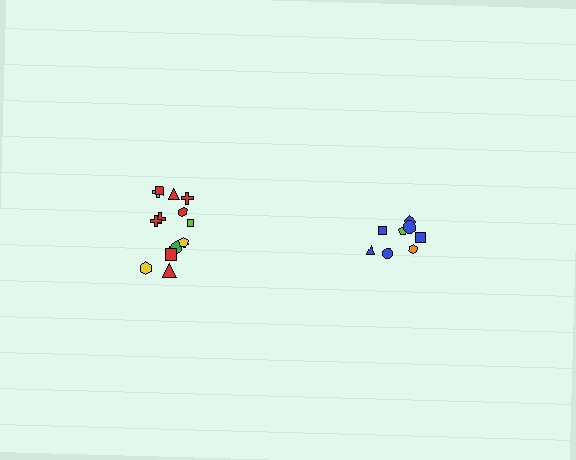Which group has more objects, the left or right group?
The left group.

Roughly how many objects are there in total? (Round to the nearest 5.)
Roughly 25 objects in total.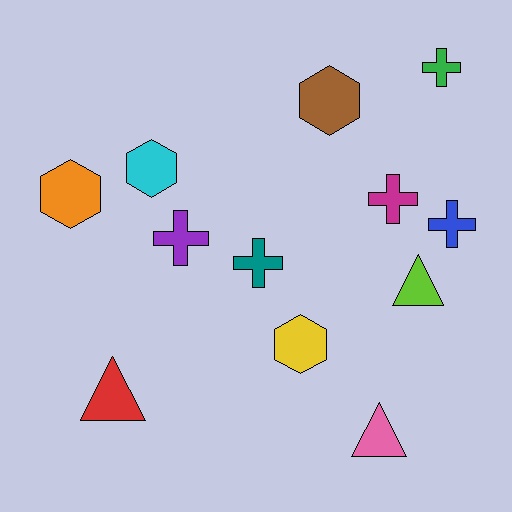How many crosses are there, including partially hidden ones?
There are 5 crosses.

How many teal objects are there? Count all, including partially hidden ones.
There is 1 teal object.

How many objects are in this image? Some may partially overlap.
There are 12 objects.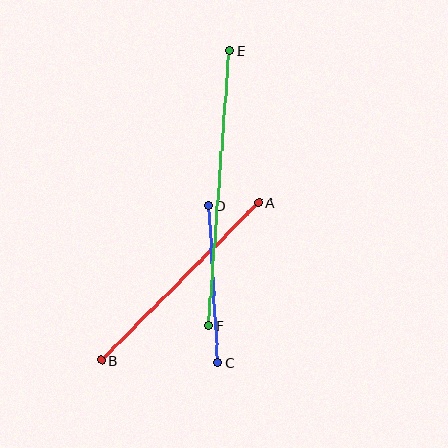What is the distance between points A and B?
The distance is approximately 223 pixels.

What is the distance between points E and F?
The distance is approximately 275 pixels.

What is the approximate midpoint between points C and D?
The midpoint is at approximately (213, 284) pixels.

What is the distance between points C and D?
The distance is approximately 157 pixels.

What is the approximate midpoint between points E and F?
The midpoint is at approximately (219, 188) pixels.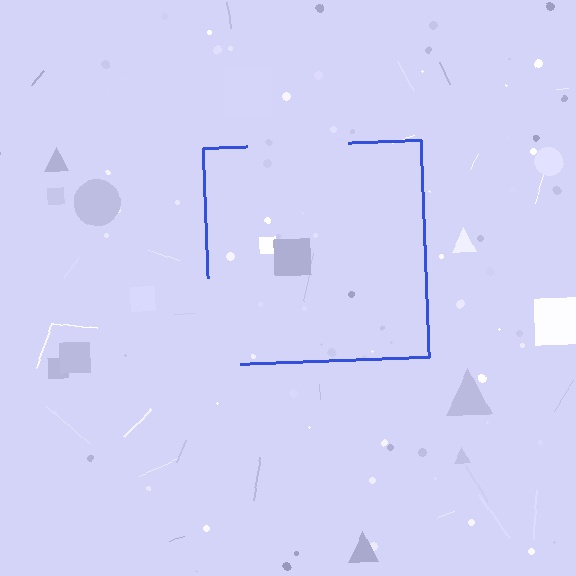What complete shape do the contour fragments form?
The contour fragments form a square.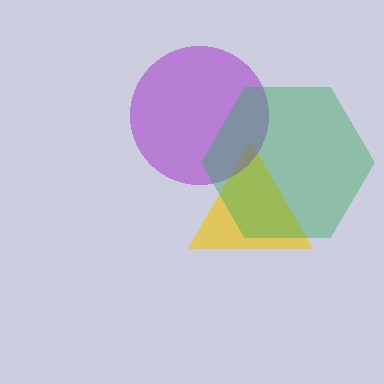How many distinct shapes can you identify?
There are 3 distinct shapes: a yellow triangle, a purple circle, a green hexagon.